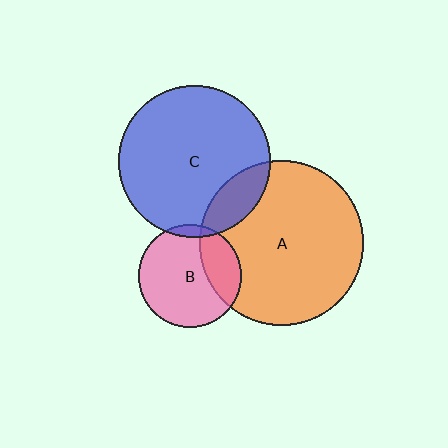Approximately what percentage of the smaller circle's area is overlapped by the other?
Approximately 25%.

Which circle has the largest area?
Circle A (orange).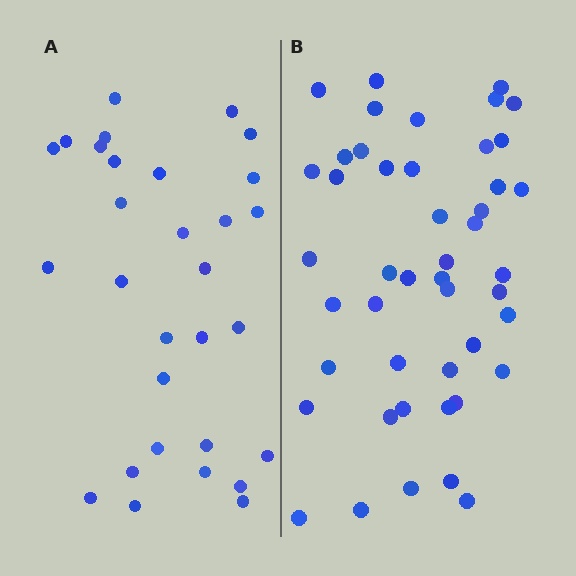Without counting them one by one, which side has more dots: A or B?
Region B (the right region) has more dots.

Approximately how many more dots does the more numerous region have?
Region B has approximately 15 more dots than region A.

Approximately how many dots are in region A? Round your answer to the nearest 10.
About 30 dots.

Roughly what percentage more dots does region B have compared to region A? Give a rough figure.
About 55% more.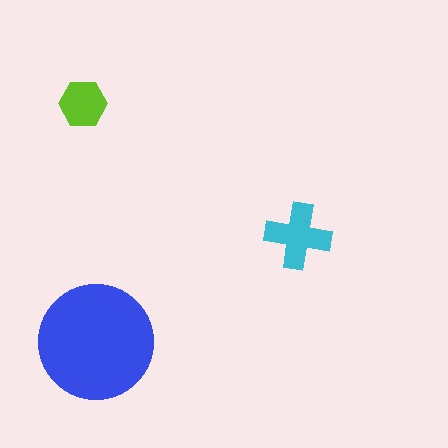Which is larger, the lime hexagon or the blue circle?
The blue circle.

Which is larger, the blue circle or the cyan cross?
The blue circle.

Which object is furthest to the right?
The cyan cross is rightmost.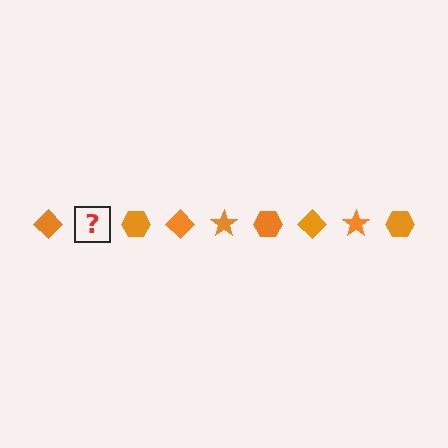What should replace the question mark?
The question mark should be replaced with an orange star.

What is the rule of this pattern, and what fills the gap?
The rule is that the pattern cycles through diamond, star, hexagon shapes in orange. The gap should be filled with an orange star.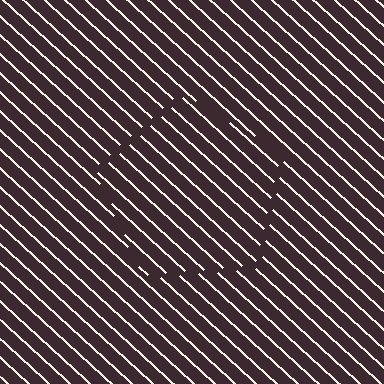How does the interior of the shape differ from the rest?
The interior of the shape contains the same grating, shifted by half a period — the contour is defined by the phase discontinuity where line-ends from the inner and outer gratings abut.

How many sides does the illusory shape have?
5 sides — the line-ends trace a pentagon.